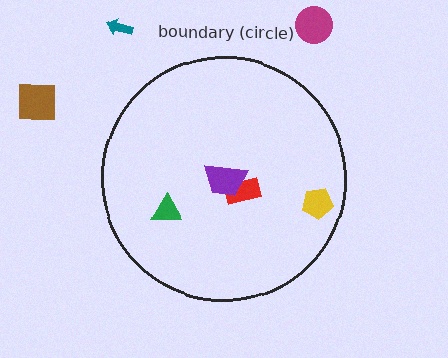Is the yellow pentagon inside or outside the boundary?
Inside.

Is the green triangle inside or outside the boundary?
Inside.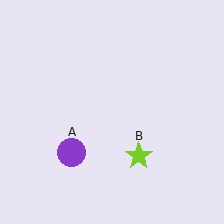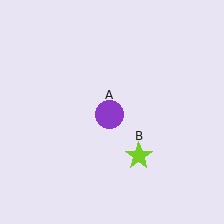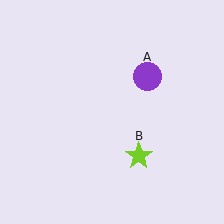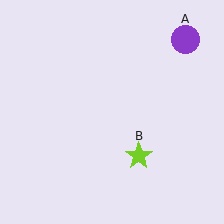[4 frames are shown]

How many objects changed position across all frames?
1 object changed position: purple circle (object A).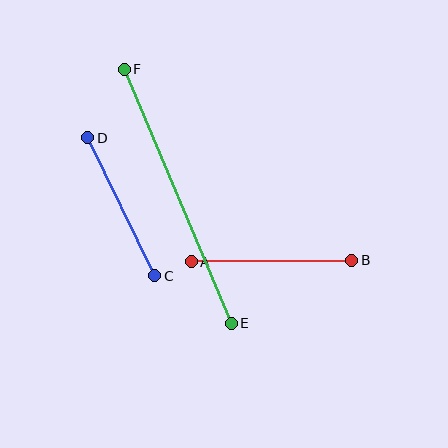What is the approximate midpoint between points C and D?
The midpoint is at approximately (121, 207) pixels.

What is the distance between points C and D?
The distance is approximately 154 pixels.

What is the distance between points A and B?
The distance is approximately 161 pixels.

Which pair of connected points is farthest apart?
Points E and F are farthest apart.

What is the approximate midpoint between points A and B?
The midpoint is at approximately (272, 261) pixels.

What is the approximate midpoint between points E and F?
The midpoint is at approximately (178, 196) pixels.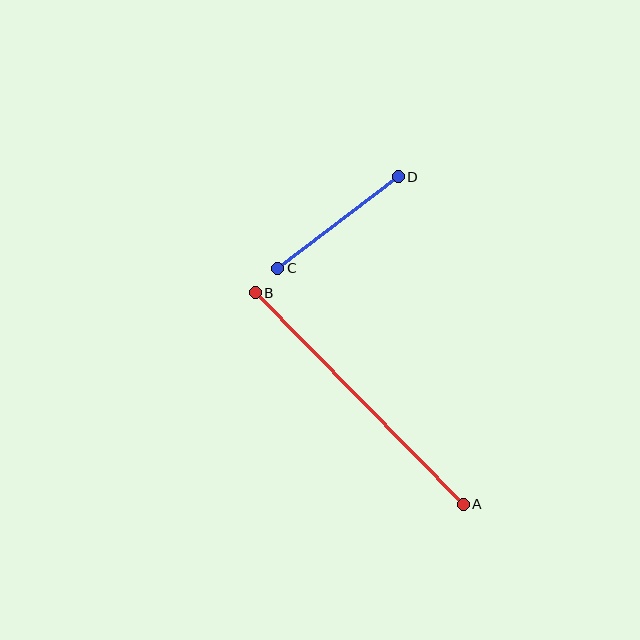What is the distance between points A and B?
The distance is approximately 297 pixels.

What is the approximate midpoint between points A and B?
The midpoint is at approximately (359, 399) pixels.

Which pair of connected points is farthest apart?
Points A and B are farthest apart.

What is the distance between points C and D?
The distance is approximately 152 pixels.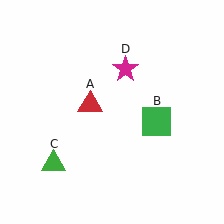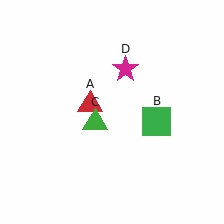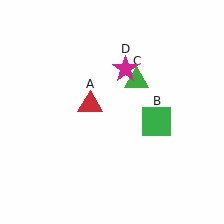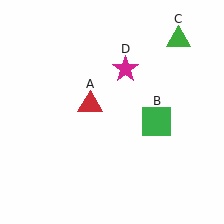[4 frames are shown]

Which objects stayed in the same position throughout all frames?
Red triangle (object A) and green square (object B) and magenta star (object D) remained stationary.